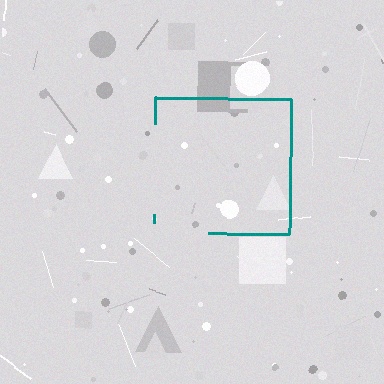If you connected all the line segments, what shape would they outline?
They would outline a square.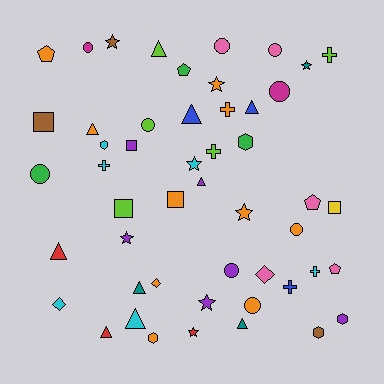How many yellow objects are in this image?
There is 1 yellow object.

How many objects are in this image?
There are 50 objects.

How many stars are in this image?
There are 8 stars.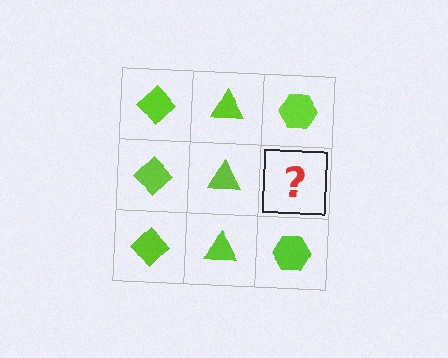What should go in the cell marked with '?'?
The missing cell should contain a lime hexagon.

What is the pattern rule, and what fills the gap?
The rule is that each column has a consistent shape. The gap should be filled with a lime hexagon.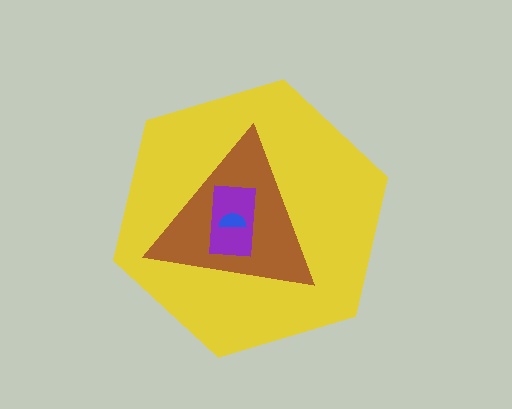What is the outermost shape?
The yellow hexagon.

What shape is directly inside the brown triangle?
The purple rectangle.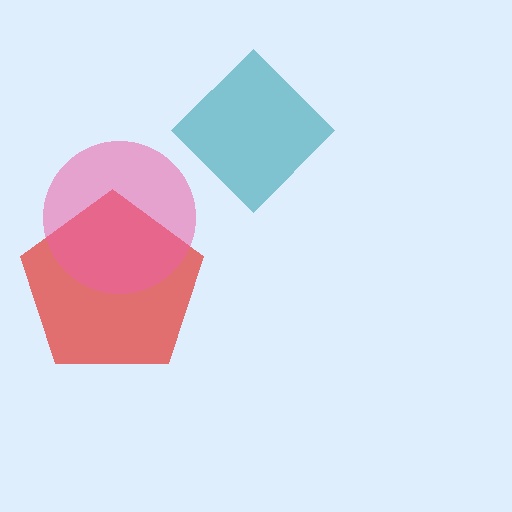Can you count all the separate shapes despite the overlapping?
Yes, there are 3 separate shapes.